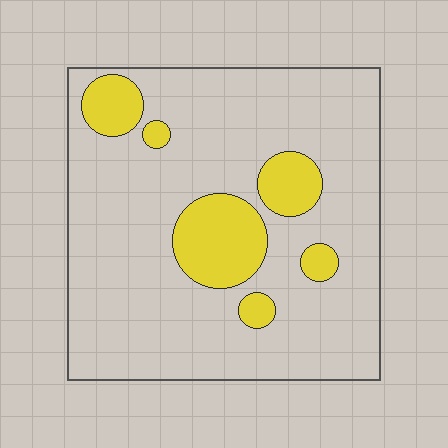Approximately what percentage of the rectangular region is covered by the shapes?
Approximately 15%.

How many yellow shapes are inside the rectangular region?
6.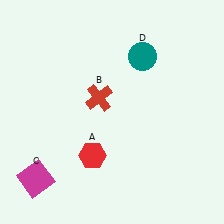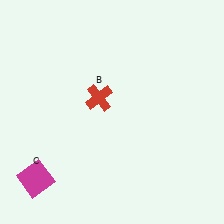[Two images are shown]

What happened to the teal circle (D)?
The teal circle (D) was removed in Image 2. It was in the top-right area of Image 1.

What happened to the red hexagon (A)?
The red hexagon (A) was removed in Image 2. It was in the bottom-left area of Image 1.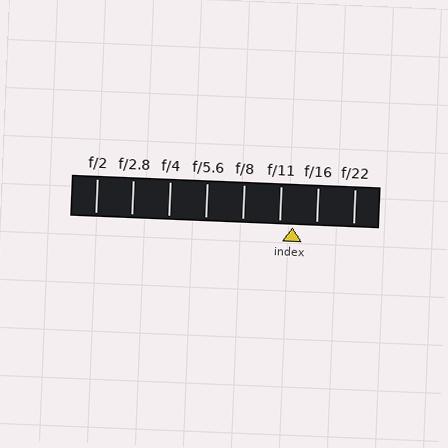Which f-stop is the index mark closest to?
The index mark is closest to f/11.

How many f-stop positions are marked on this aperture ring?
There are 8 f-stop positions marked.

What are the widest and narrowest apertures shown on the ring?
The widest aperture shown is f/2 and the narrowest is f/22.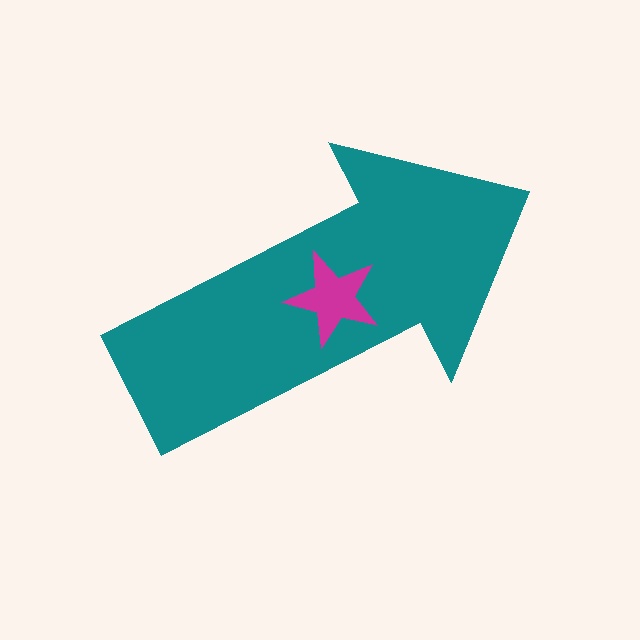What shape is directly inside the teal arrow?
The magenta star.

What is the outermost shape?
The teal arrow.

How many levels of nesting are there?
2.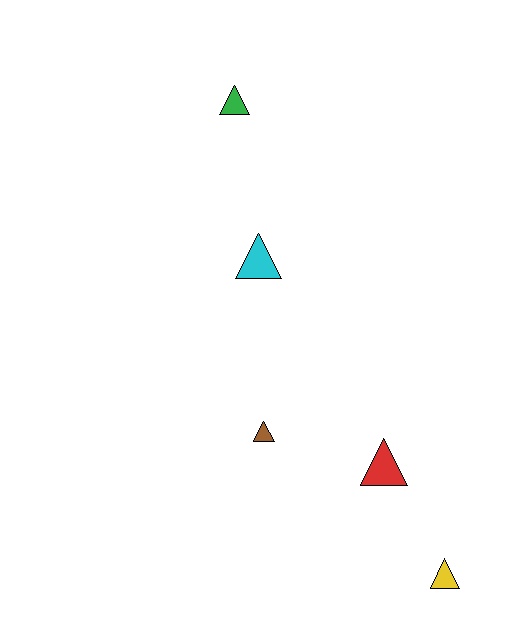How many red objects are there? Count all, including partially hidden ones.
There is 1 red object.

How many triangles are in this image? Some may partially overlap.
There are 5 triangles.